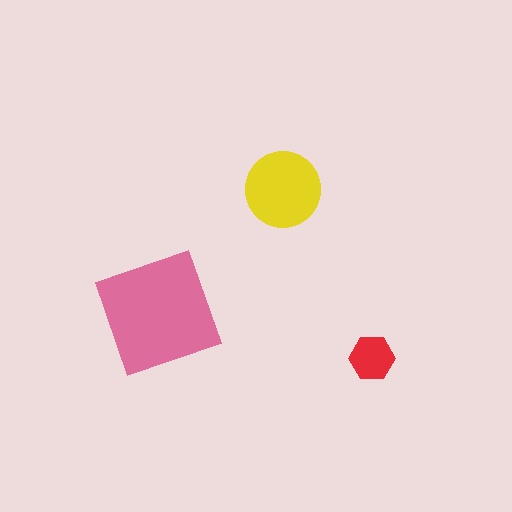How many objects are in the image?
There are 3 objects in the image.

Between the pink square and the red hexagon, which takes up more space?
The pink square.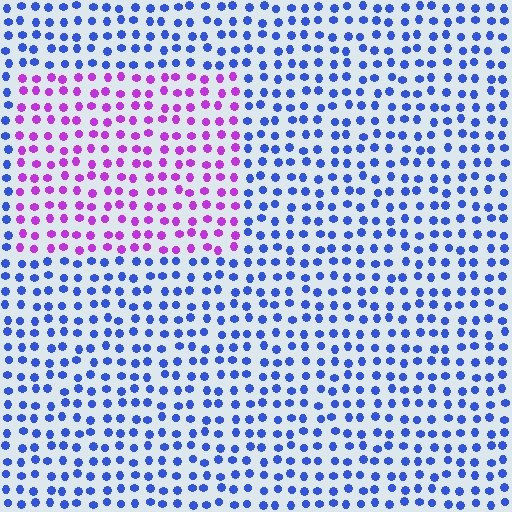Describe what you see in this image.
The image is filled with small blue elements in a uniform arrangement. A rectangle-shaped region is visible where the elements are tinted to a slightly different hue, forming a subtle color boundary.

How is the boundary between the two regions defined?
The boundary is defined purely by a slight shift in hue (about 63 degrees). Spacing, size, and orientation are identical on both sides.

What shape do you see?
I see a rectangle.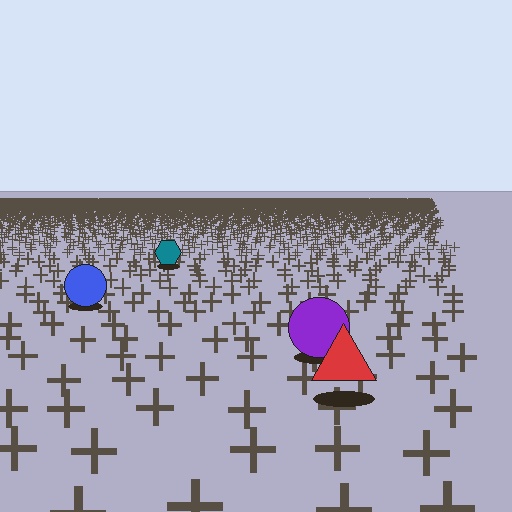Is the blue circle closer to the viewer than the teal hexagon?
Yes. The blue circle is closer — you can tell from the texture gradient: the ground texture is coarser near it.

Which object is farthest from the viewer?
The teal hexagon is farthest from the viewer. It appears smaller and the ground texture around it is denser.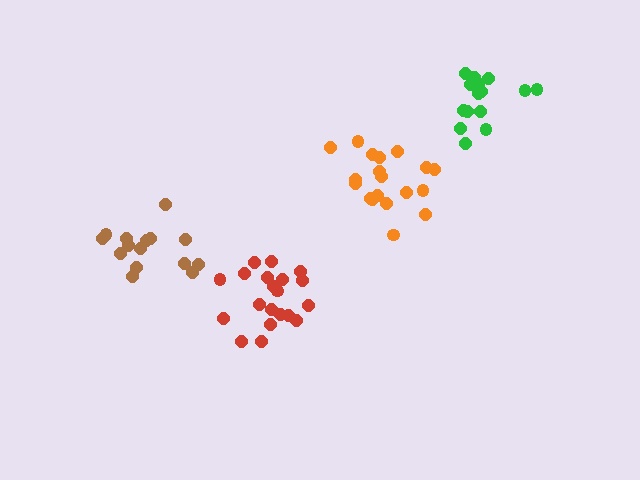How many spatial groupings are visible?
There are 4 spatial groupings.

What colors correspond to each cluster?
The clusters are colored: brown, orange, red, green.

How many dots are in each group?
Group 1: 15 dots, Group 2: 19 dots, Group 3: 20 dots, Group 4: 15 dots (69 total).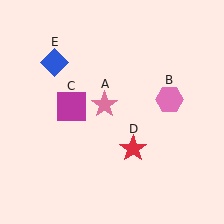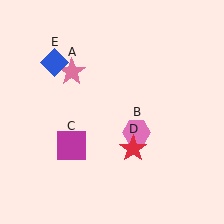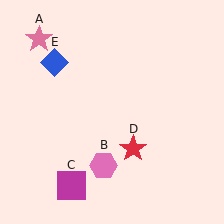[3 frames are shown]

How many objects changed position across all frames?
3 objects changed position: pink star (object A), pink hexagon (object B), magenta square (object C).